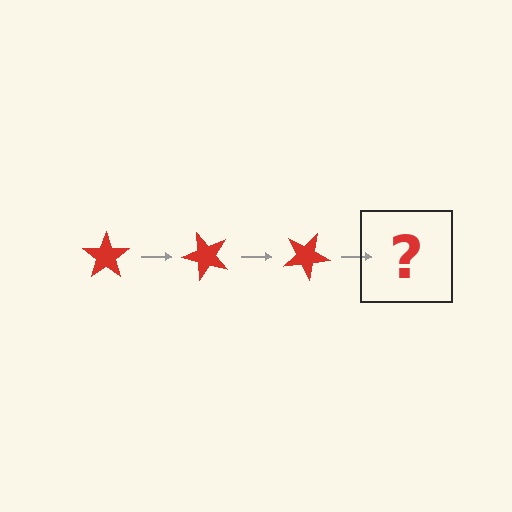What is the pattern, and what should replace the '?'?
The pattern is that the star rotates 50 degrees each step. The '?' should be a red star rotated 150 degrees.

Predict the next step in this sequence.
The next step is a red star rotated 150 degrees.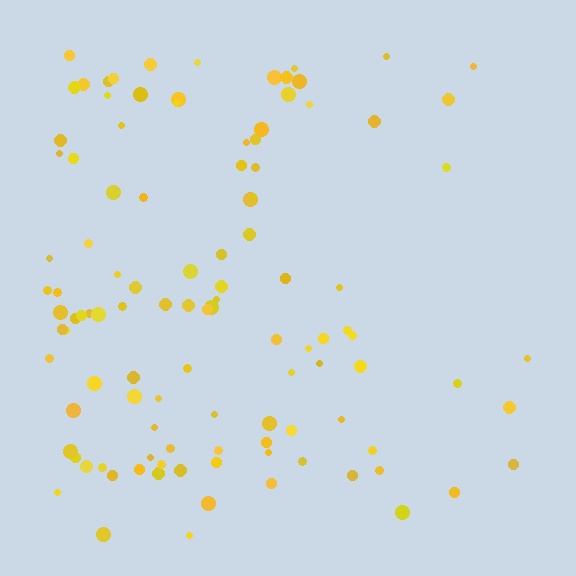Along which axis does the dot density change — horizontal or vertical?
Horizontal.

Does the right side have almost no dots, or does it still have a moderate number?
Still a moderate number, just noticeably fewer than the left.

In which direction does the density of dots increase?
From right to left, with the left side densest.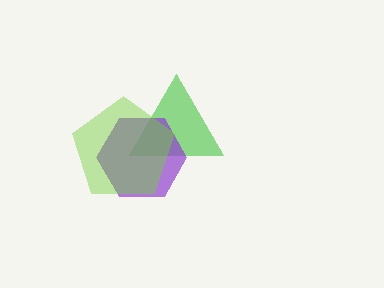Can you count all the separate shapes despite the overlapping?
Yes, there are 3 separate shapes.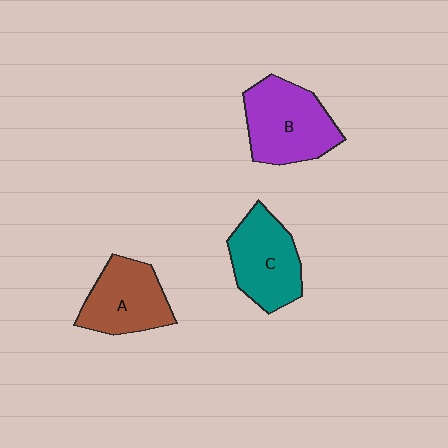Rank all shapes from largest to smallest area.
From largest to smallest: B (purple), C (teal), A (brown).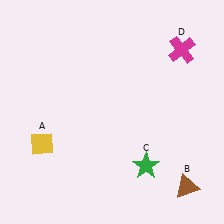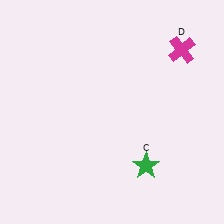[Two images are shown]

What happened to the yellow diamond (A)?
The yellow diamond (A) was removed in Image 2. It was in the bottom-left area of Image 1.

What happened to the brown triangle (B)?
The brown triangle (B) was removed in Image 2. It was in the bottom-right area of Image 1.